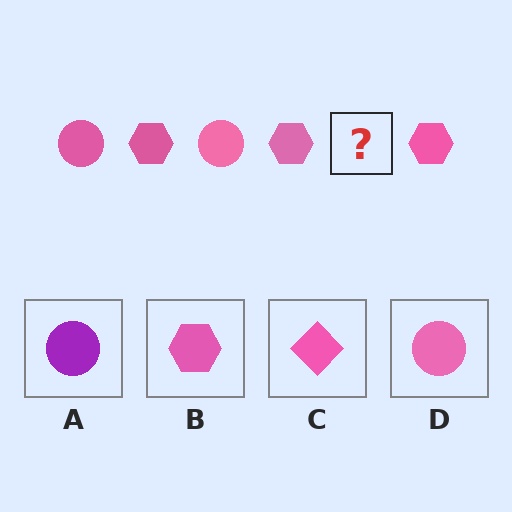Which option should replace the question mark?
Option D.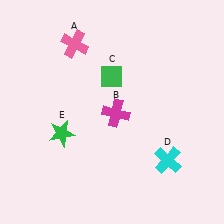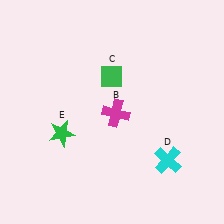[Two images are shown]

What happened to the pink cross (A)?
The pink cross (A) was removed in Image 2. It was in the top-left area of Image 1.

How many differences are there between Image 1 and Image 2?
There is 1 difference between the two images.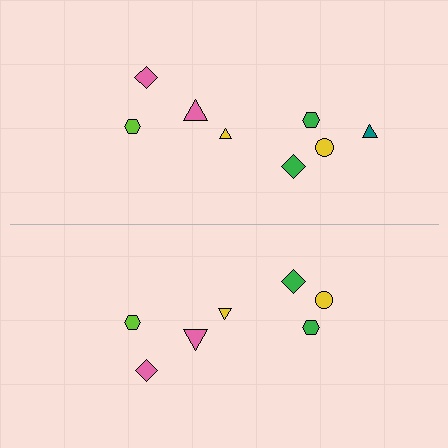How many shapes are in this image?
There are 15 shapes in this image.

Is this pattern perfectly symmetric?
No, the pattern is not perfectly symmetric. A teal triangle is missing from the bottom side.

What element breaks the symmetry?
A teal triangle is missing from the bottom side.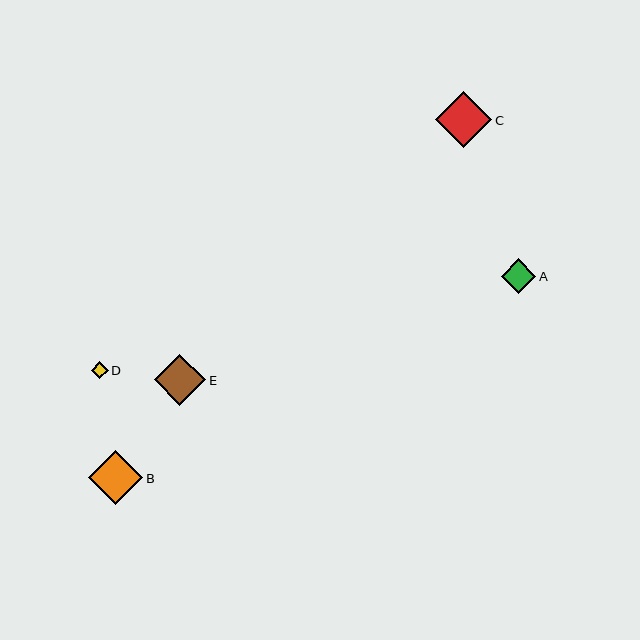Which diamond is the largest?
Diamond C is the largest with a size of approximately 56 pixels.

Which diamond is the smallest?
Diamond D is the smallest with a size of approximately 17 pixels.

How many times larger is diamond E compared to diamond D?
Diamond E is approximately 3.0 times the size of diamond D.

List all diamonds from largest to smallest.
From largest to smallest: C, B, E, A, D.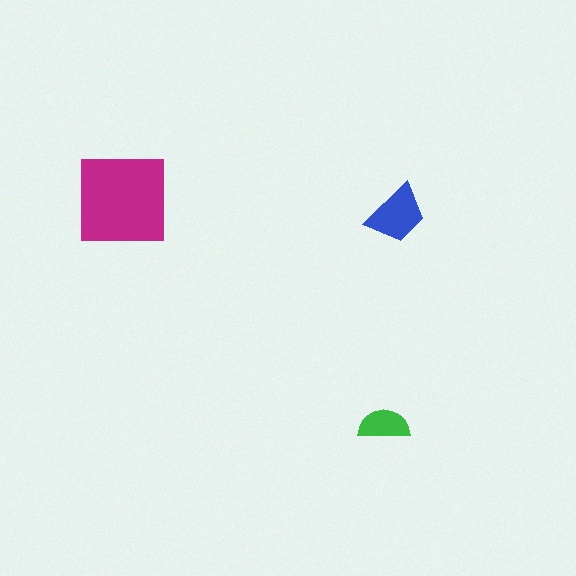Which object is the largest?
The magenta square.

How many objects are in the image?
There are 3 objects in the image.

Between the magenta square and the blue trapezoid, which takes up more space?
The magenta square.